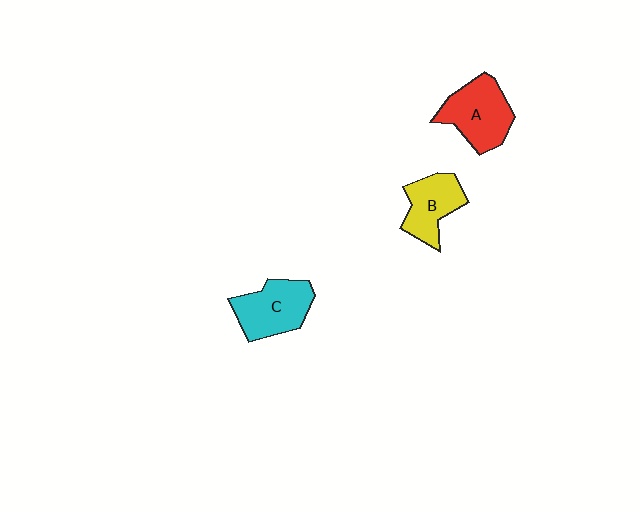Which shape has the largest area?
Shape A (red).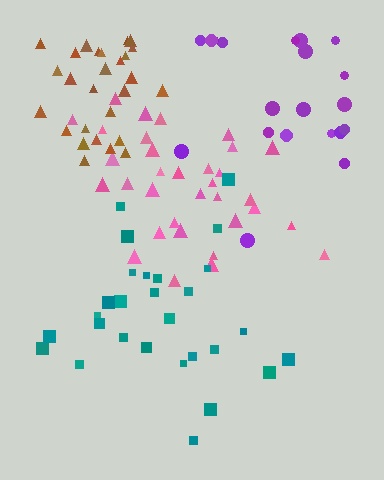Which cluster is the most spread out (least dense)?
Purple.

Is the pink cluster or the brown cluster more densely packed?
Brown.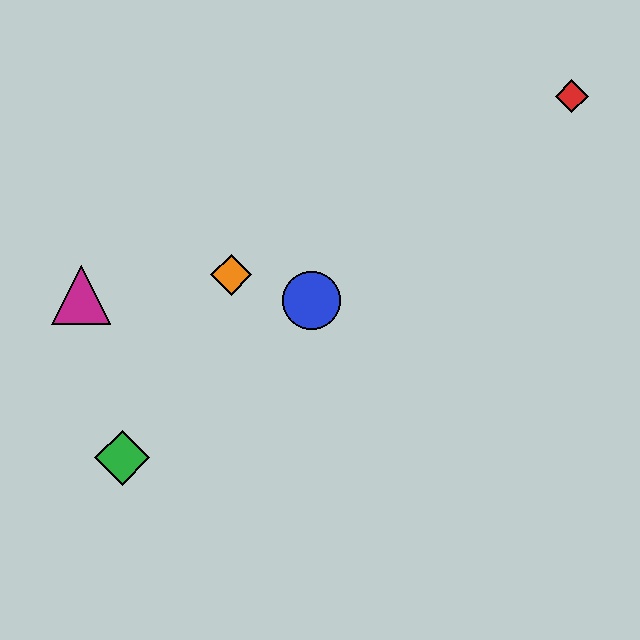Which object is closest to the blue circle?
The orange diamond is closest to the blue circle.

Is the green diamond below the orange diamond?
Yes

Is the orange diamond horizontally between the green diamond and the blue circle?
Yes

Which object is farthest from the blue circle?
The red diamond is farthest from the blue circle.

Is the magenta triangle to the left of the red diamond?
Yes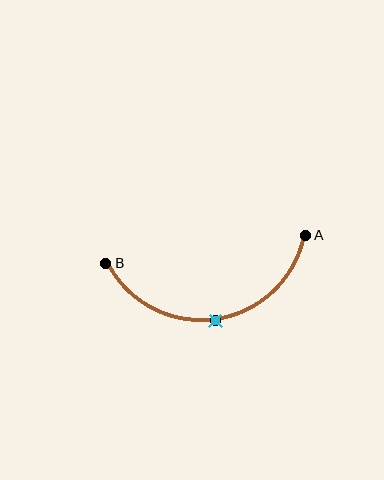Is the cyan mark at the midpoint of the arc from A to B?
Yes. The cyan mark lies on the arc at equal arc-length from both A and B — it is the arc midpoint.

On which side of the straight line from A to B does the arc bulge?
The arc bulges below the straight line connecting A and B.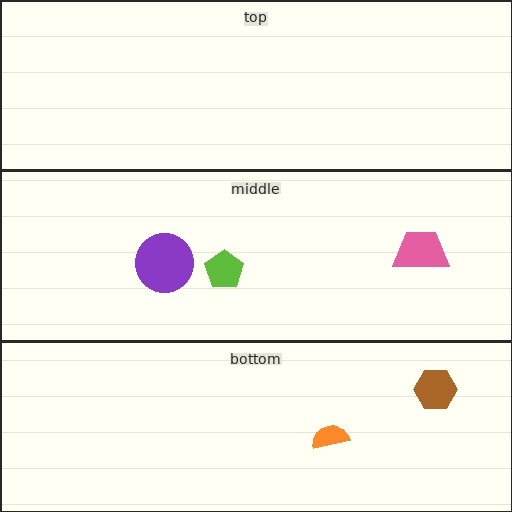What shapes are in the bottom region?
The orange semicircle, the brown hexagon.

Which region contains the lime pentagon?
The middle region.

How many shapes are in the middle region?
3.